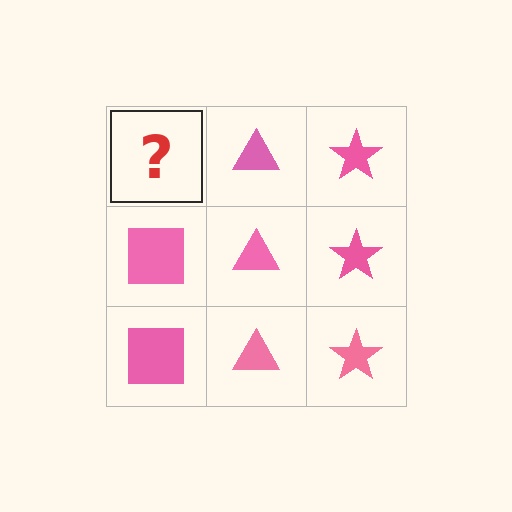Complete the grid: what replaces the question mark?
The question mark should be replaced with a pink square.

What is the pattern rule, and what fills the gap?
The rule is that each column has a consistent shape. The gap should be filled with a pink square.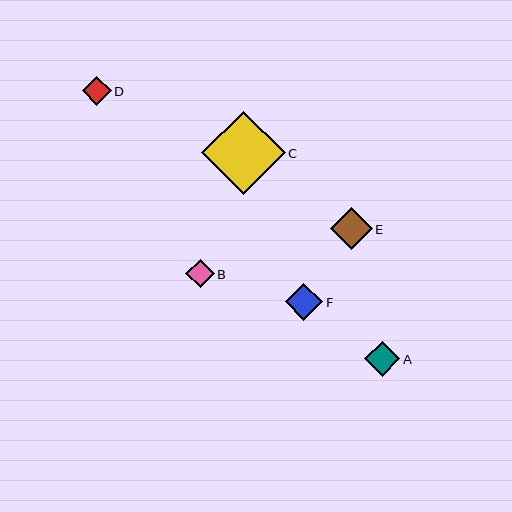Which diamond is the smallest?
Diamond B is the smallest with a size of approximately 28 pixels.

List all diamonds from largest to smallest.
From largest to smallest: C, E, F, A, D, B.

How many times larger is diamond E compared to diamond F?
Diamond E is approximately 1.1 times the size of diamond F.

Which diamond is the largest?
Diamond C is the largest with a size of approximately 84 pixels.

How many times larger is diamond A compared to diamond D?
Diamond A is approximately 1.2 times the size of diamond D.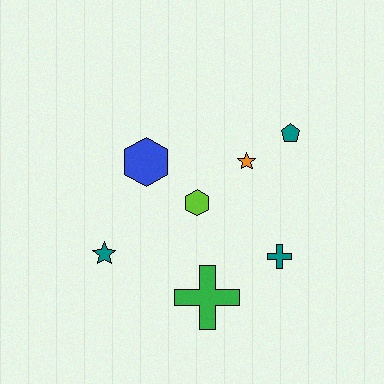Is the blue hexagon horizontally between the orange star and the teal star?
Yes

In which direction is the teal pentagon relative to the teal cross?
The teal pentagon is above the teal cross.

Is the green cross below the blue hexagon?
Yes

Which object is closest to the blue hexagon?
The lime hexagon is closest to the blue hexagon.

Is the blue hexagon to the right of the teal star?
Yes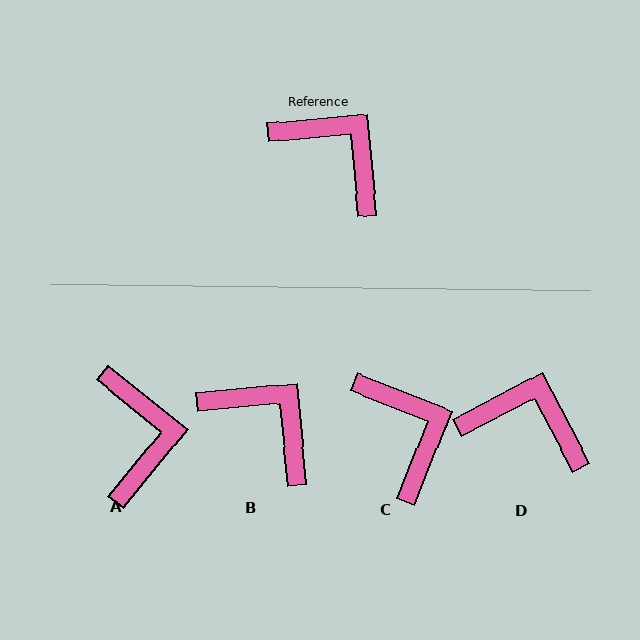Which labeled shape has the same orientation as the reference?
B.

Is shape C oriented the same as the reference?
No, it is off by about 27 degrees.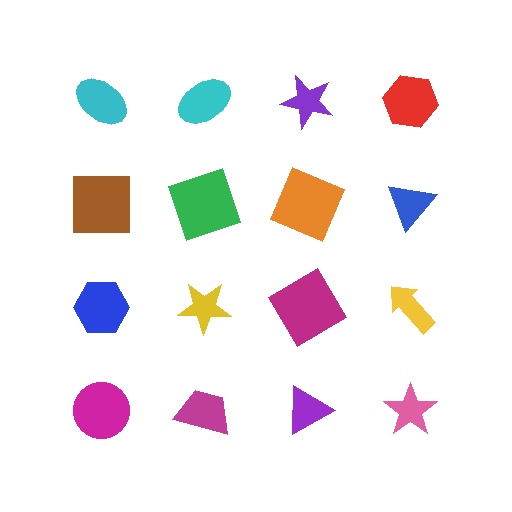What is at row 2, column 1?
A brown square.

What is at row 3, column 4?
A yellow arrow.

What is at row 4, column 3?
A purple triangle.